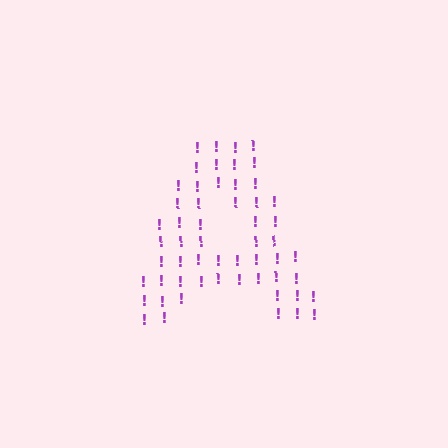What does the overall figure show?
The overall figure shows the letter A.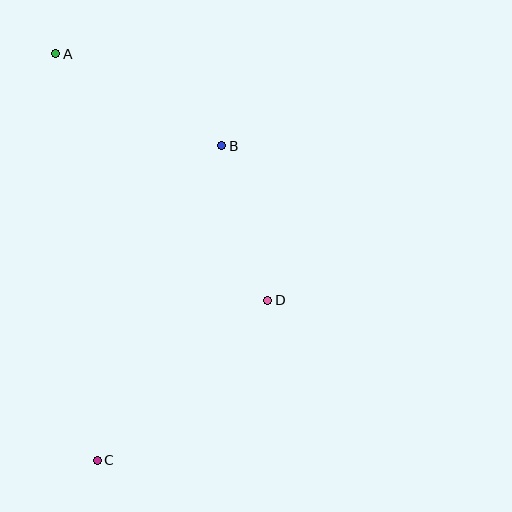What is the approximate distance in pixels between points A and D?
The distance between A and D is approximately 325 pixels.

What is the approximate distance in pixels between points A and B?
The distance between A and B is approximately 190 pixels.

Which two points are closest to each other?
Points B and D are closest to each other.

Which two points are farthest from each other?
Points A and C are farthest from each other.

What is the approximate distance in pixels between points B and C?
The distance between B and C is approximately 338 pixels.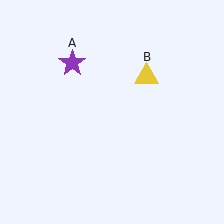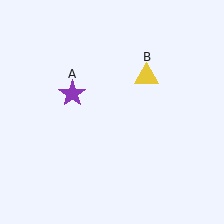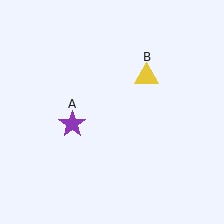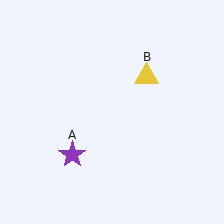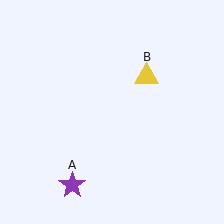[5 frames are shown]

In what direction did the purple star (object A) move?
The purple star (object A) moved down.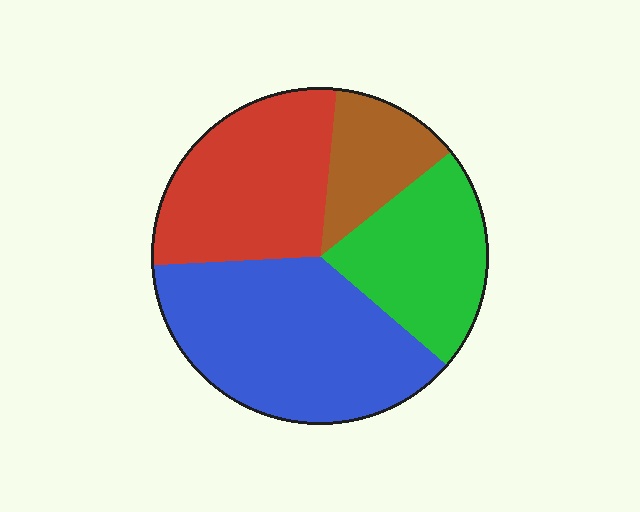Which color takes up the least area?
Brown, at roughly 15%.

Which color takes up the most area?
Blue, at roughly 40%.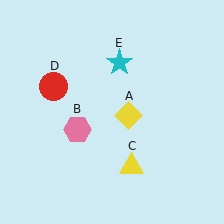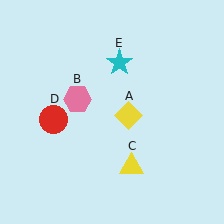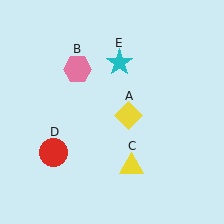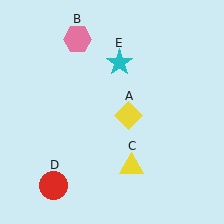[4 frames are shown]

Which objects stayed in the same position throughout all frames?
Yellow diamond (object A) and yellow triangle (object C) and cyan star (object E) remained stationary.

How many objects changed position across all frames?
2 objects changed position: pink hexagon (object B), red circle (object D).